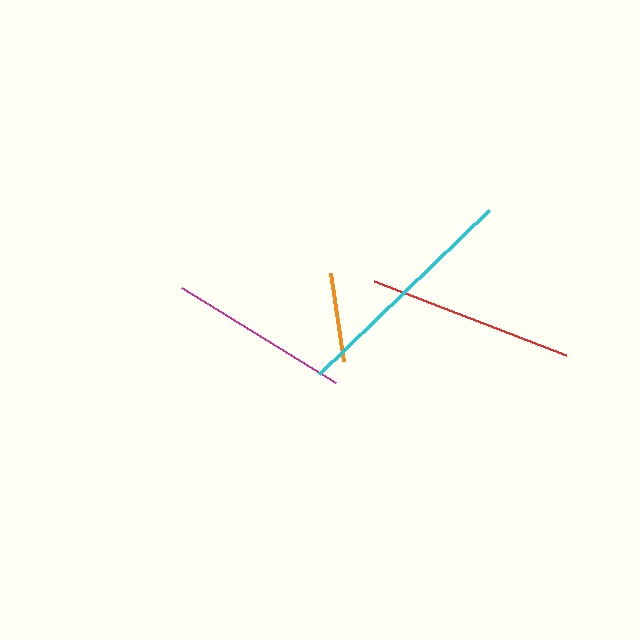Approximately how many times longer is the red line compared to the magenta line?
The red line is approximately 1.1 times the length of the magenta line.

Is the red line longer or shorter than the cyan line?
The cyan line is longer than the red line.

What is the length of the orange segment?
The orange segment is approximately 89 pixels long.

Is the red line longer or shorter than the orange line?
The red line is longer than the orange line.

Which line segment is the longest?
The cyan line is the longest at approximately 237 pixels.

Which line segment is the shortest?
The orange line is the shortest at approximately 89 pixels.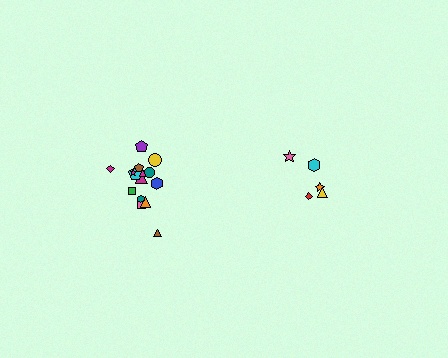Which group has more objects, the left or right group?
The left group.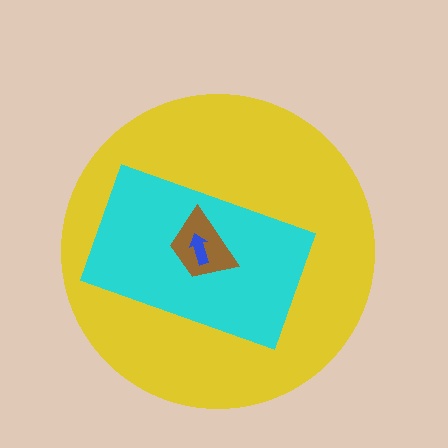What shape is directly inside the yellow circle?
The cyan rectangle.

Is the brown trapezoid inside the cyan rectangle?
Yes.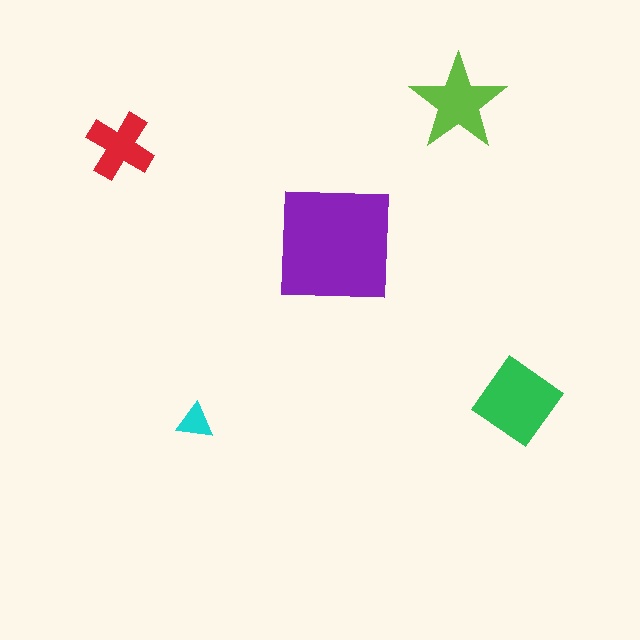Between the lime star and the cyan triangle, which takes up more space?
The lime star.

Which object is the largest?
The purple square.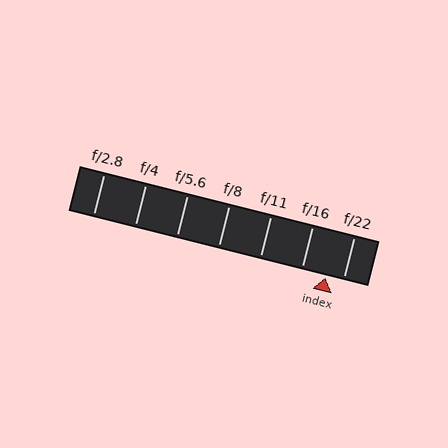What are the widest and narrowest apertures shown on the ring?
The widest aperture shown is f/2.8 and the narrowest is f/22.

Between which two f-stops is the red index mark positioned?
The index mark is between f/16 and f/22.